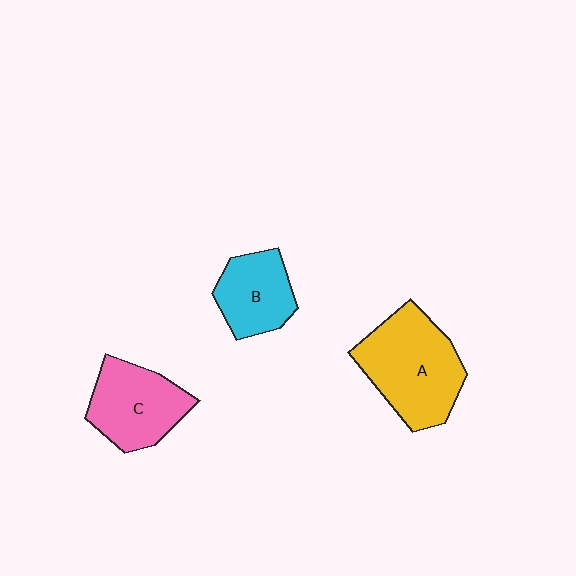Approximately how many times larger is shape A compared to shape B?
Approximately 1.7 times.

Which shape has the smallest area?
Shape B (cyan).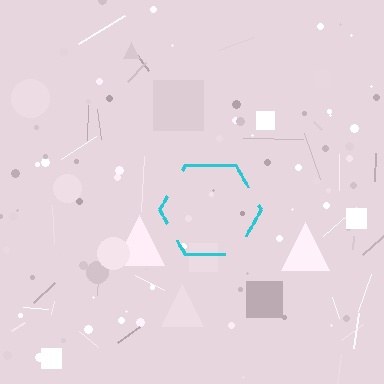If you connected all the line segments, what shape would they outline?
They would outline a hexagon.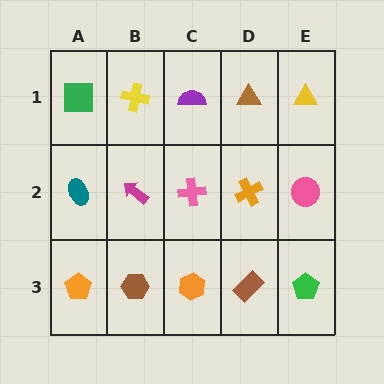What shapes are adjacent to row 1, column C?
A pink cross (row 2, column C), a yellow cross (row 1, column B), a brown triangle (row 1, column D).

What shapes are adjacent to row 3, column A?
A teal ellipse (row 2, column A), a brown hexagon (row 3, column B).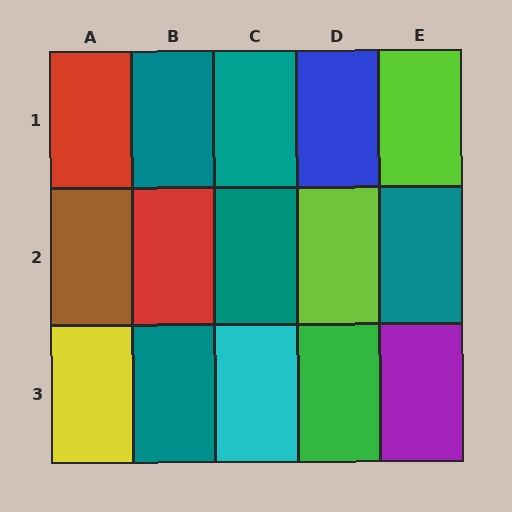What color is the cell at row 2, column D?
Lime.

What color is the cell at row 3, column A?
Yellow.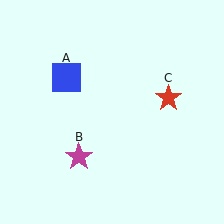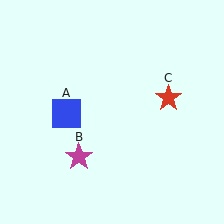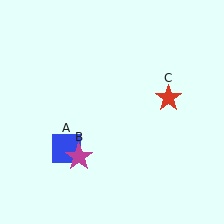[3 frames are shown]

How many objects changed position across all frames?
1 object changed position: blue square (object A).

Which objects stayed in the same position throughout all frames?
Magenta star (object B) and red star (object C) remained stationary.